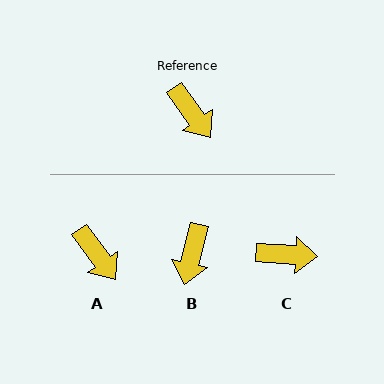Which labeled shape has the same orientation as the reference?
A.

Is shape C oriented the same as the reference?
No, it is off by about 51 degrees.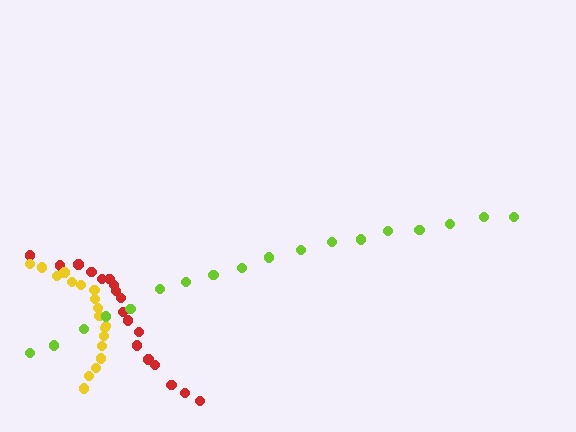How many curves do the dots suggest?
There are 3 distinct paths.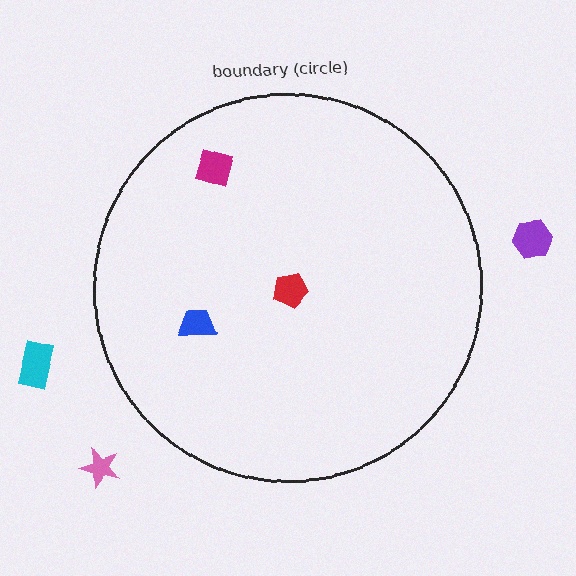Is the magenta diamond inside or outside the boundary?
Inside.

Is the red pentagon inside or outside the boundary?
Inside.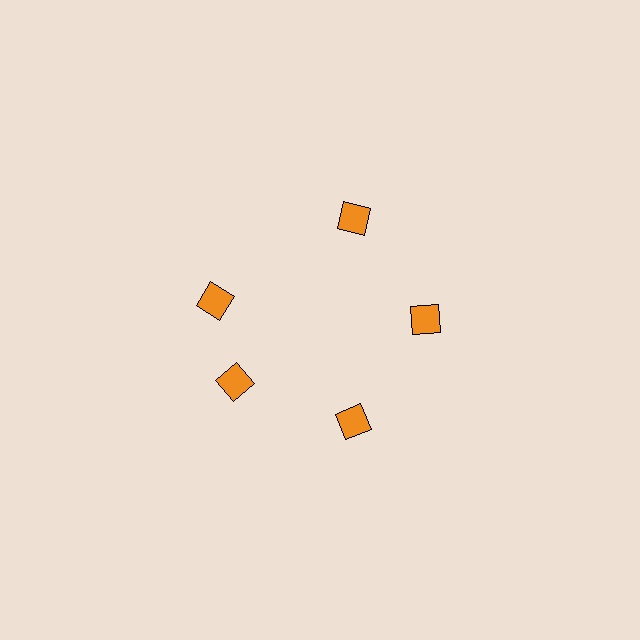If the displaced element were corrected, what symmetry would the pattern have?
It would have 5-fold rotational symmetry — the pattern would map onto itself every 72 degrees.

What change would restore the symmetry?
The symmetry would be restored by rotating it back into even spacing with its neighbors so that all 5 diamonds sit at equal angles and equal distance from the center.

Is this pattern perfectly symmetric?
No. The 5 orange diamonds are arranged in a ring, but one element near the 10 o'clock position is rotated out of alignment along the ring, breaking the 5-fold rotational symmetry.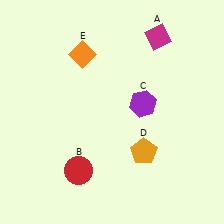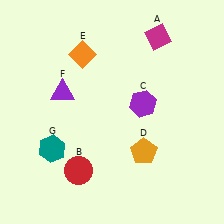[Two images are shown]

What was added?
A purple triangle (F), a teal hexagon (G) were added in Image 2.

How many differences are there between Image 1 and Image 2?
There are 2 differences between the two images.